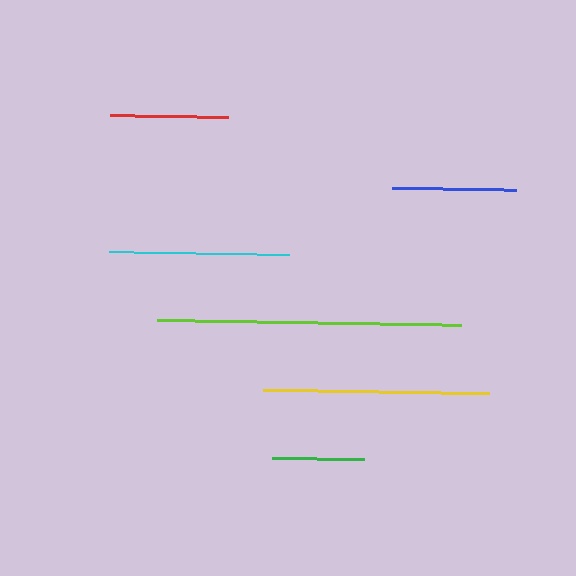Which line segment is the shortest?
The green line is the shortest at approximately 92 pixels.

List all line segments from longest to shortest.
From longest to shortest: lime, yellow, cyan, blue, red, green.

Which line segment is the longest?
The lime line is the longest at approximately 305 pixels.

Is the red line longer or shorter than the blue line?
The blue line is longer than the red line.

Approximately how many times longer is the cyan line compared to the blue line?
The cyan line is approximately 1.5 times the length of the blue line.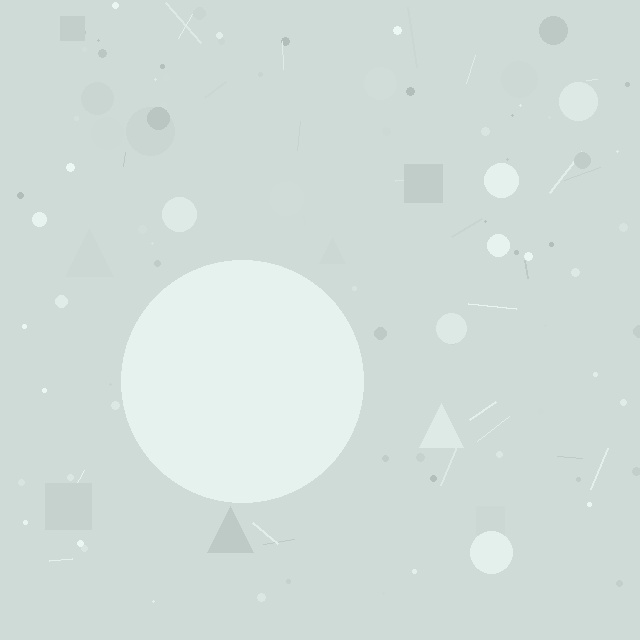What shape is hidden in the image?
A circle is hidden in the image.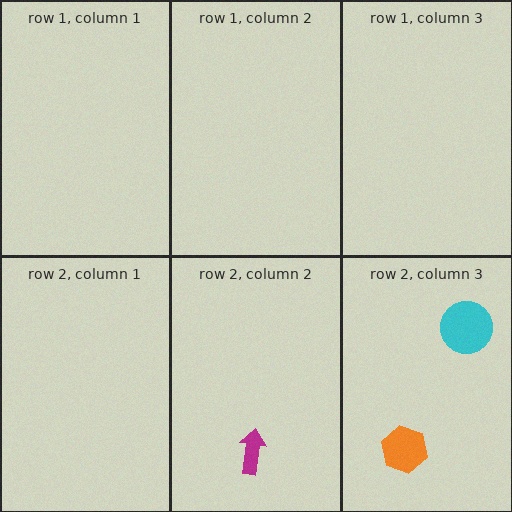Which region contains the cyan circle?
The row 2, column 3 region.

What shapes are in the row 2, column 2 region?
The magenta arrow.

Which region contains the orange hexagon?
The row 2, column 3 region.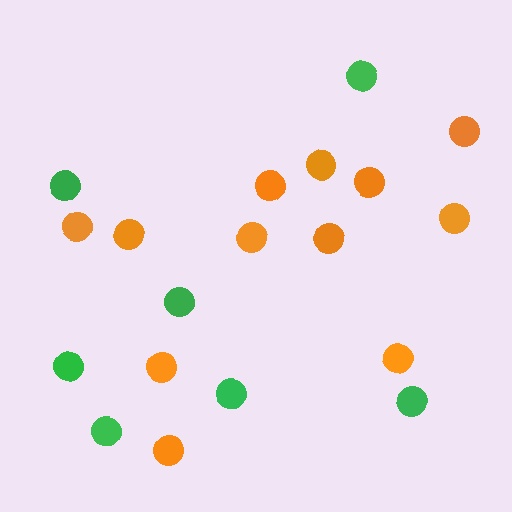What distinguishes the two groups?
There are 2 groups: one group of green circles (7) and one group of orange circles (12).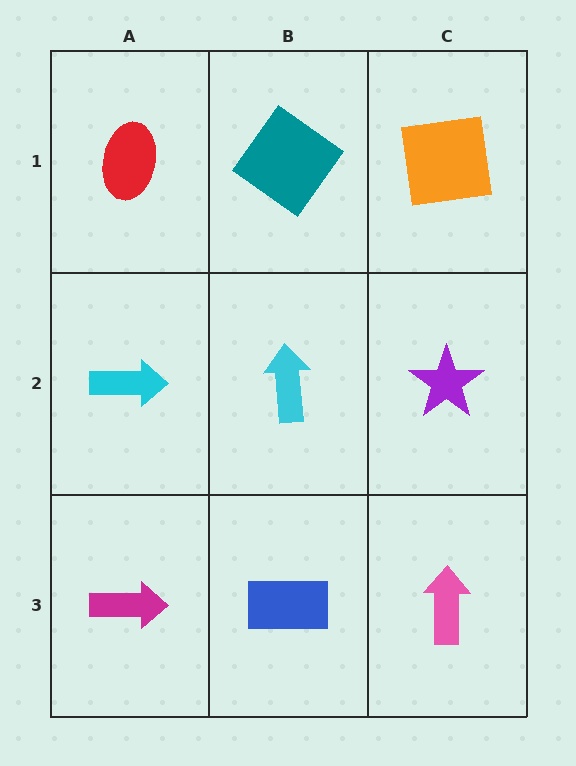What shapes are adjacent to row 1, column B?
A cyan arrow (row 2, column B), a red ellipse (row 1, column A), an orange square (row 1, column C).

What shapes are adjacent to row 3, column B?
A cyan arrow (row 2, column B), a magenta arrow (row 3, column A), a pink arrow (row 3, column C).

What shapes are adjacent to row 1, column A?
A cyan arrow (row 2, column A), a teal diamond (row 1, column B).